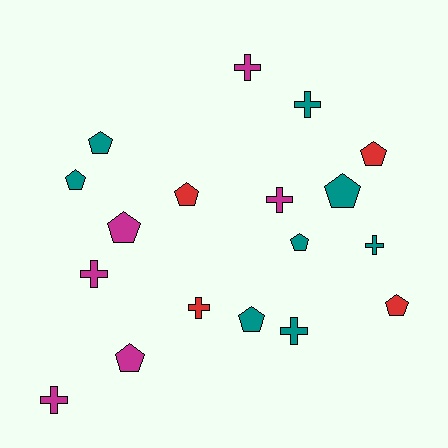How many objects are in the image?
There are 18 objects.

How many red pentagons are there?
There are 3 red pentagons.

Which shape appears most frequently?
Pentagon, with 10 objects.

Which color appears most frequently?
Teal, with 8 objects.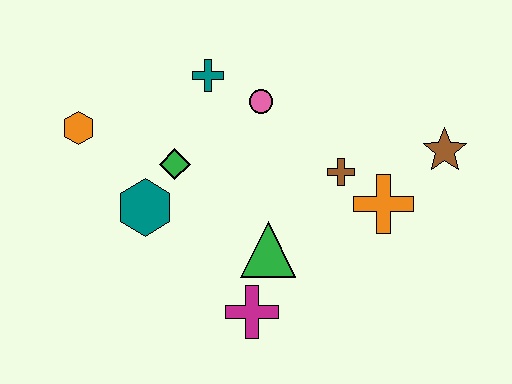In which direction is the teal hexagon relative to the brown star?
The teal hexagon is to the left of the brown star.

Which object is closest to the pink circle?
The teal cross is closest to the pink circle.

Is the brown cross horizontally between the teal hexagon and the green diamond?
No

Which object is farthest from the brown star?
The orange hexagon is farthest from the brown star.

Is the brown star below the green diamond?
No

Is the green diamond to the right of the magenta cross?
No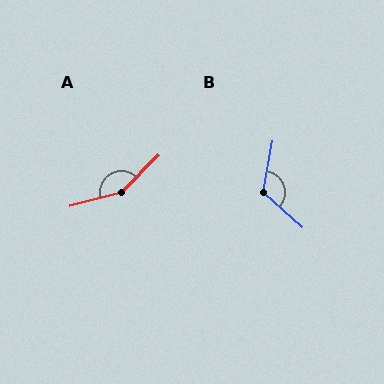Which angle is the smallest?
B, at approximately 121 degrees.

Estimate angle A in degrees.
Approximately 150 degrees.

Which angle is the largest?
A, at approximately 150 degrees.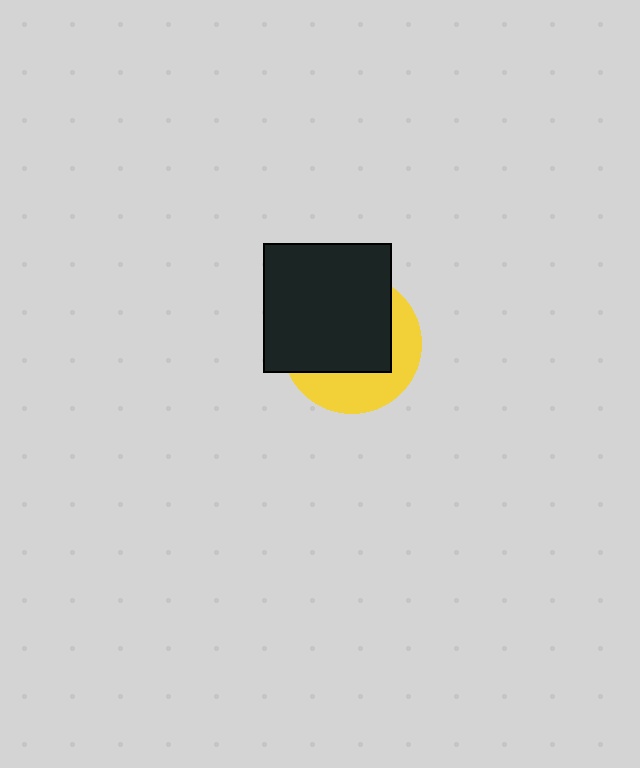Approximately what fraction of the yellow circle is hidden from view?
Roughly 63% of the yellow circle is hidden behind the black square.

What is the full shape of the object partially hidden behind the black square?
The partially hidden object is a yellow circle.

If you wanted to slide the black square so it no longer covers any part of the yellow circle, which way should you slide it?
Slide it toward the upper-left — that is the most direct way to separate the two shapes.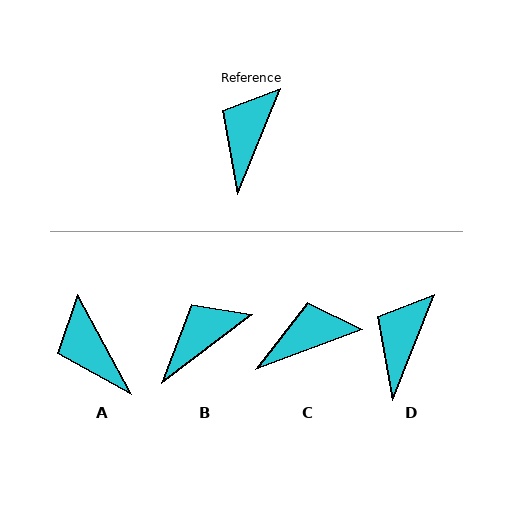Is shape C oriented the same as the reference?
No, it is off by about 48 degrees.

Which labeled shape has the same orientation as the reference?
D.